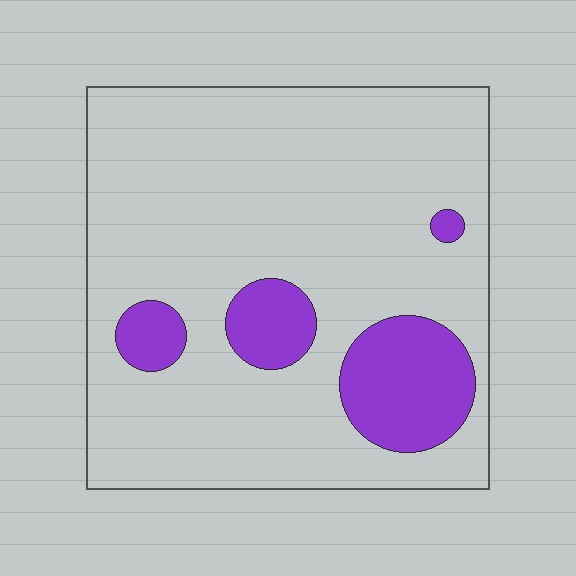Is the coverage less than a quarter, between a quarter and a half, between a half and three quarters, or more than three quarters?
Less than a quarter.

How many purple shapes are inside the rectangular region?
4.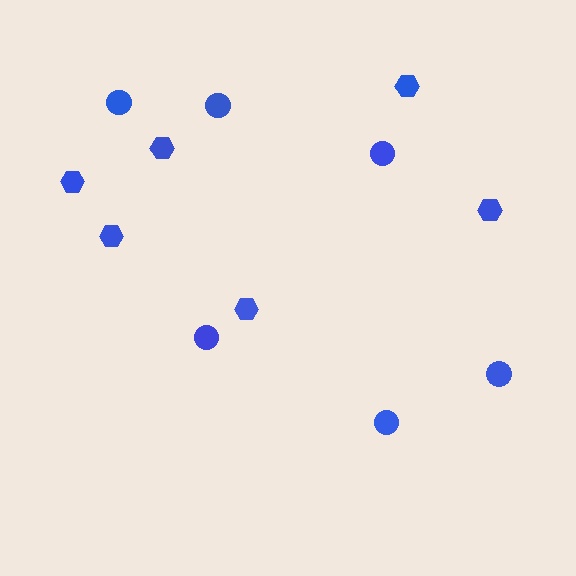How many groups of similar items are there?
There are 2 groups: one group of circles (6) and one group of hexagons (6).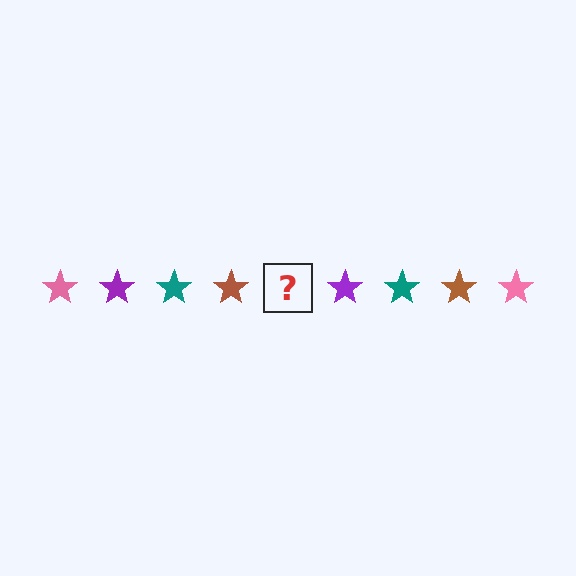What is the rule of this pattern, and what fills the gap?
The rule is that the pattern cycles through pink, purple, teal, brown stars. The gap should be filled with a pink star.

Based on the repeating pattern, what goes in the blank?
The blank should be a pink star.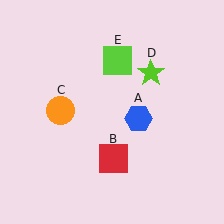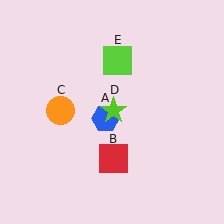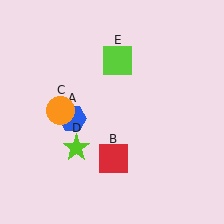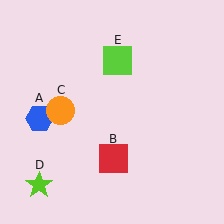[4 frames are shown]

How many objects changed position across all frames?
2 objects changed position: blue hexagon (object A), lime star (object D).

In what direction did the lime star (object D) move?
The lime star (object D) moved down and to the left.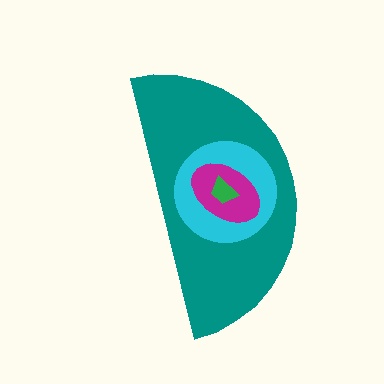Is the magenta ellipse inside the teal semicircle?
Yes.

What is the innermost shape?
The green trapezoid.